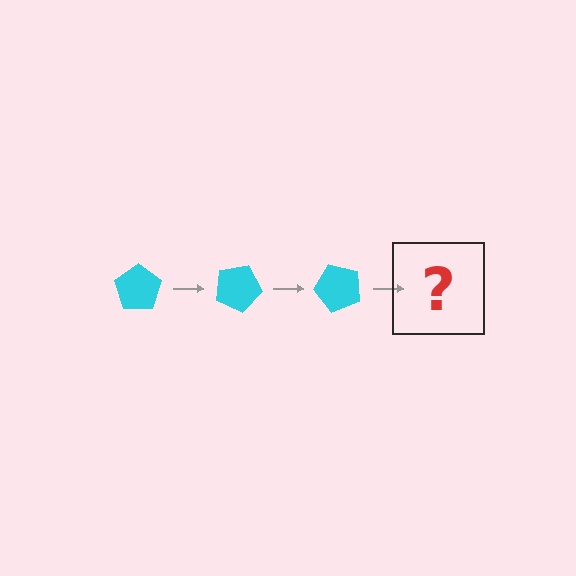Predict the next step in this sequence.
The next step is a cyan pentagon rotated 75 degrees.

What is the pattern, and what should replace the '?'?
The pattern is that the pentagon rotates 25 degrees each step. The '?' should be a cyan pentagon rotated 75 degrees.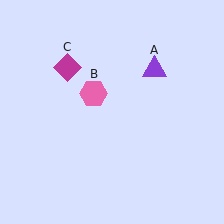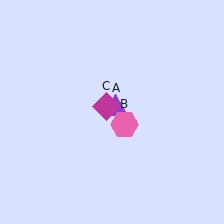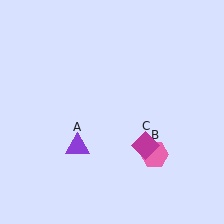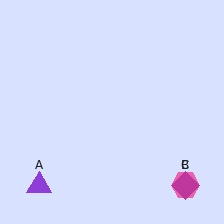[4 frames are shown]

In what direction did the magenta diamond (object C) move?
The magenta diamond (object C) moved down and to the right.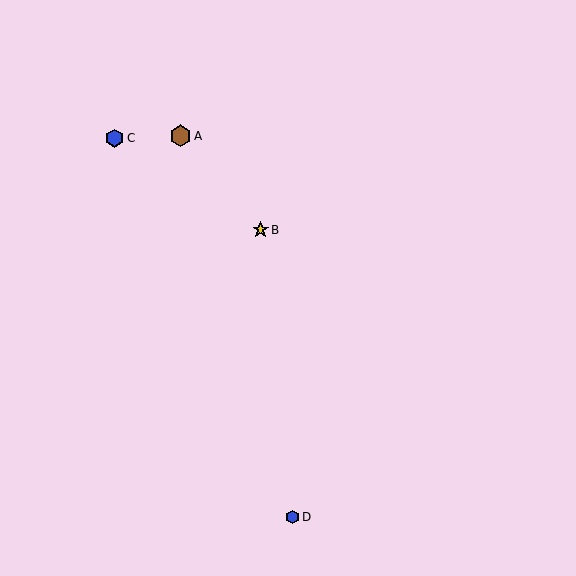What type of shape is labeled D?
Shape D is a blue hexagon.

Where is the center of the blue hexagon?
The center of the blue hexagon is at (115, 138).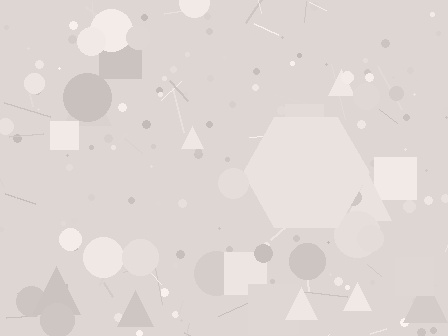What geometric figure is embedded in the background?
A hexagon is embedded in the background.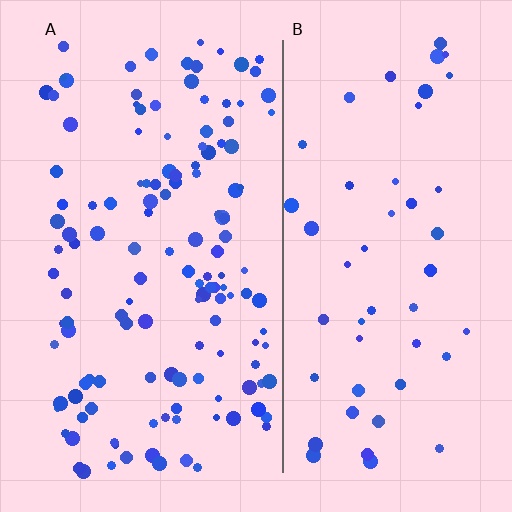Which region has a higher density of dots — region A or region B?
A (the left).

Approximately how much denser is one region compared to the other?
Approximately 2.7× — region A over region B.